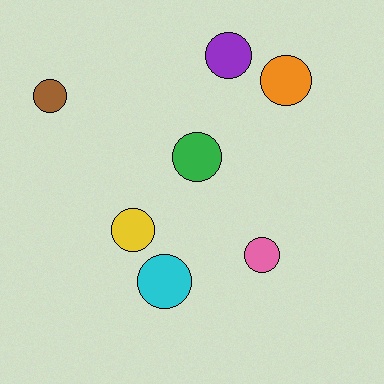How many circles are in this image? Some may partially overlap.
There are 7 circles.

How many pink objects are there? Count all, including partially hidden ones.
There is 1 pink object.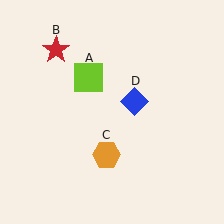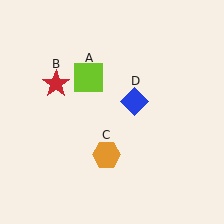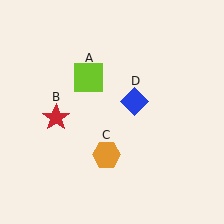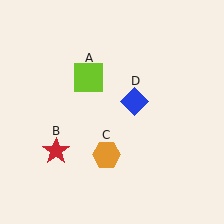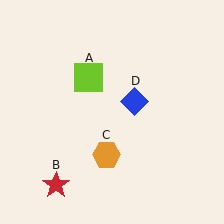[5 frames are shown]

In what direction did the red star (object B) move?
The red star (object B) moved down.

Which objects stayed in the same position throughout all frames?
Lime square (object A) and orange hexagon (object C) and blue diamond (object D) remained stationary.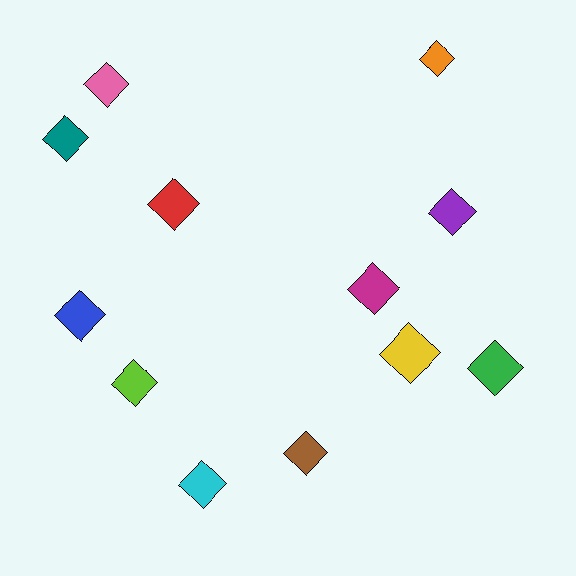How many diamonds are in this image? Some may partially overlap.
There are 12 diamonds.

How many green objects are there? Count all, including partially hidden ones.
There is 1 green object.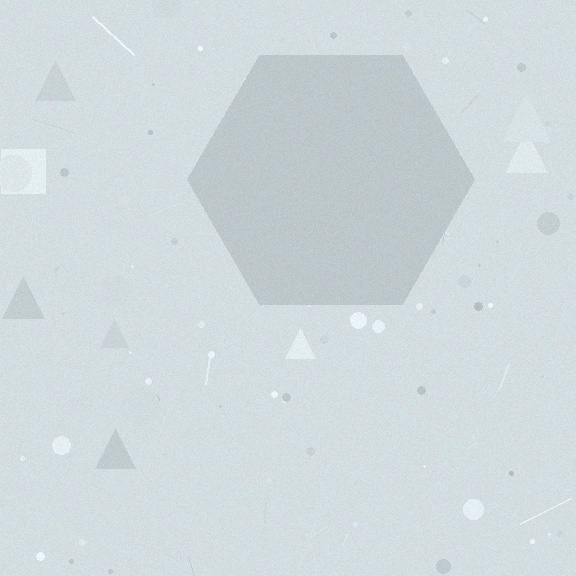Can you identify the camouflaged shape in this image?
The camouflaged shape is a hexagon.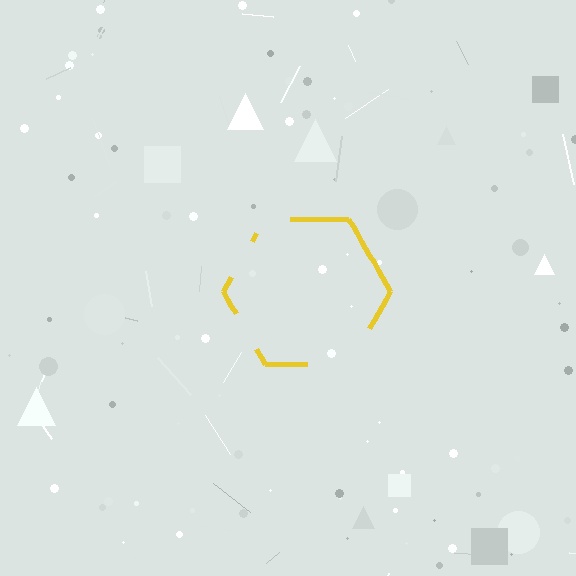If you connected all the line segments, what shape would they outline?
They would outline a hexagon.